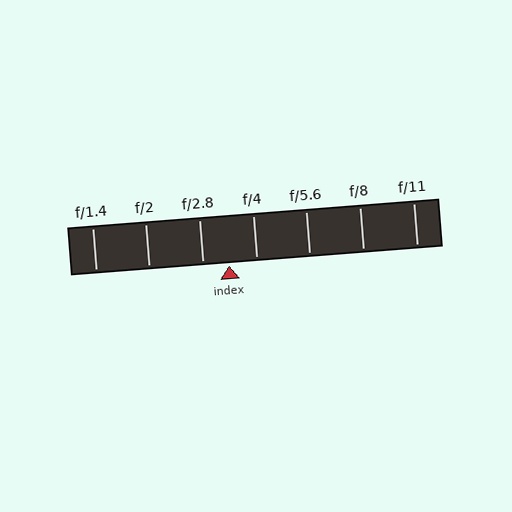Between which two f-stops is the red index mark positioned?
The index mark is between f/2.8 and f/4.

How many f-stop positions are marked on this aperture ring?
There are 7 f-stop positions marked.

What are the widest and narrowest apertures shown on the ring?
The widest aperture shown is f/1.4 and the narrowest is f/11.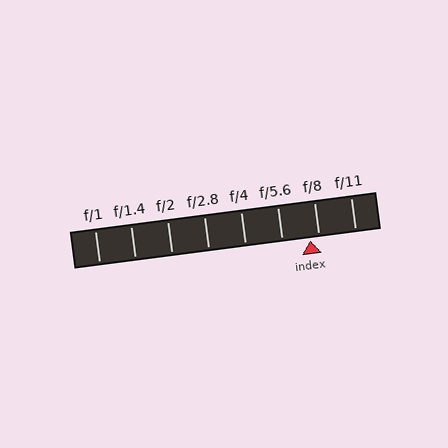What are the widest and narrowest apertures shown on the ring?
The widest aperture shown is f/1 and the narrowest is f/11.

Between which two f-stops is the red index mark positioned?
The index mark is between f/5.6 and f/8.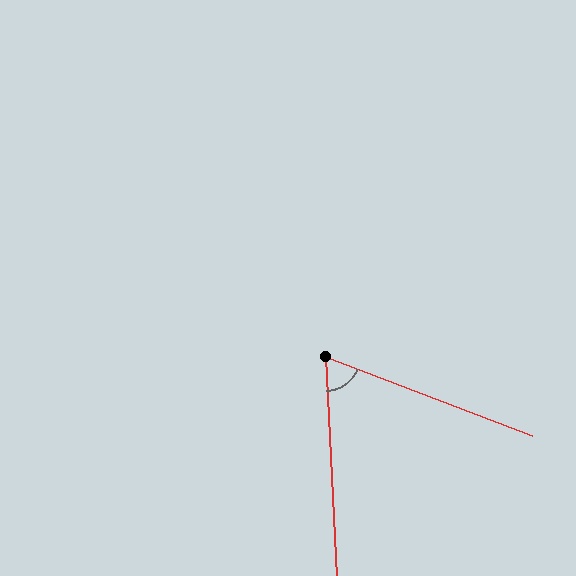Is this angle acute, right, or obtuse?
It is acute.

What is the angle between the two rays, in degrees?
Approximately 66 degrees.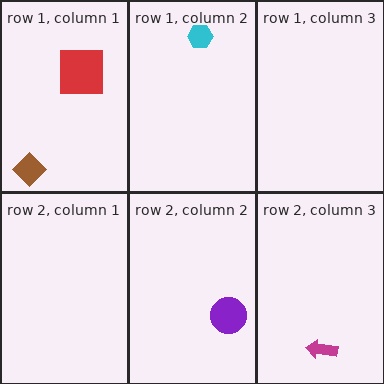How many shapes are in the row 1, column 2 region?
1.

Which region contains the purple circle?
The row 2, column 2 region.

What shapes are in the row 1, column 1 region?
The brown diamond, the red square.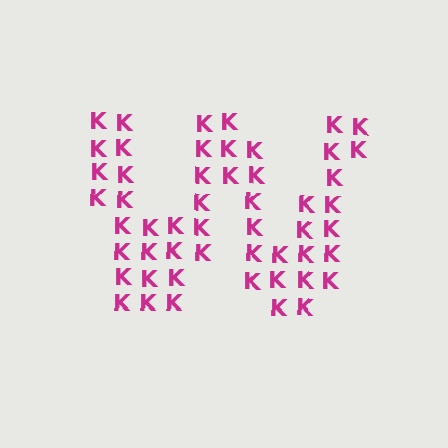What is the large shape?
The large shape is the letter W.